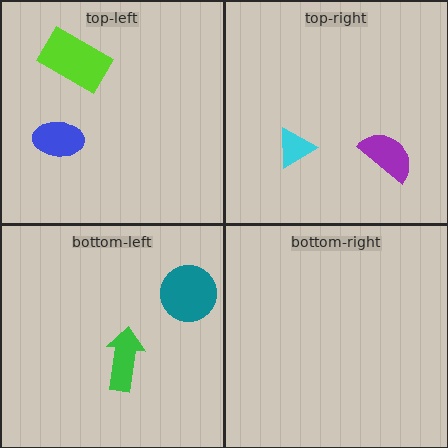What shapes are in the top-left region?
The lime rectangle, the blue ellipse.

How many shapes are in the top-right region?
2.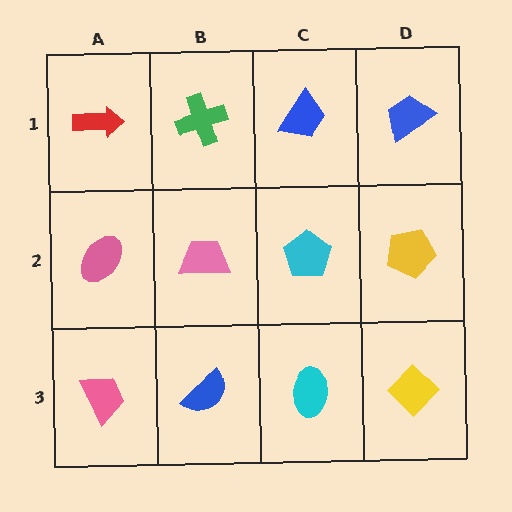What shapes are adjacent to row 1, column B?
A pink trapezoid (row 2, column B), a red arrow (row 1, column A), a blue trapezoid (row 1, column C).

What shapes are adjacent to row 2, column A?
A red arrow (row 1, column A), a pink trapezoid (row 3, column A), a pink trapezoid (row 2, column B).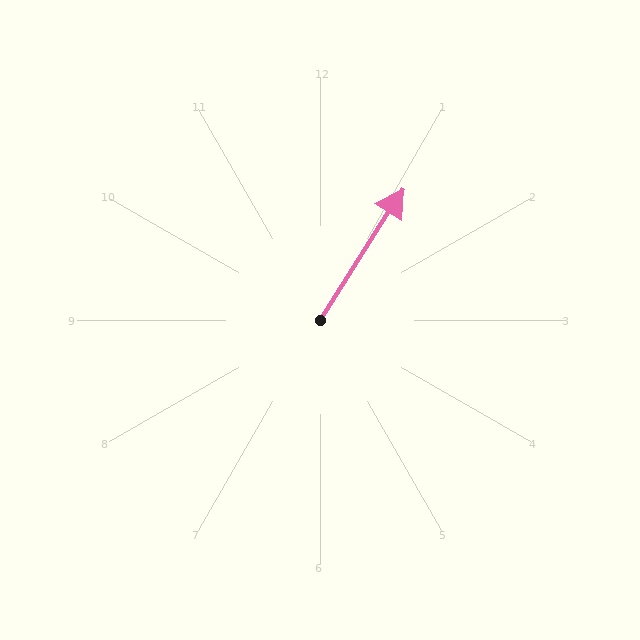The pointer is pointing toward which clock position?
Roughly 1 o'clock.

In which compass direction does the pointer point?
Northeast.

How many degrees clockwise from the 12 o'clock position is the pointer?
Approximately 32 degrees.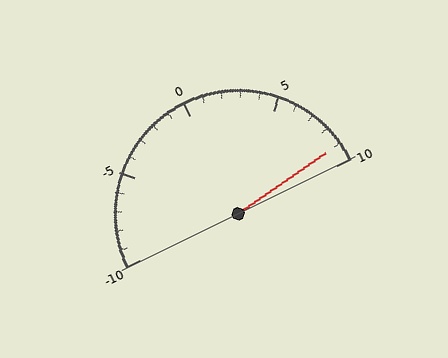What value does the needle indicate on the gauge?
The needle indicates approximately 9.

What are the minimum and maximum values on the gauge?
The gauge ranges from -10 to 10.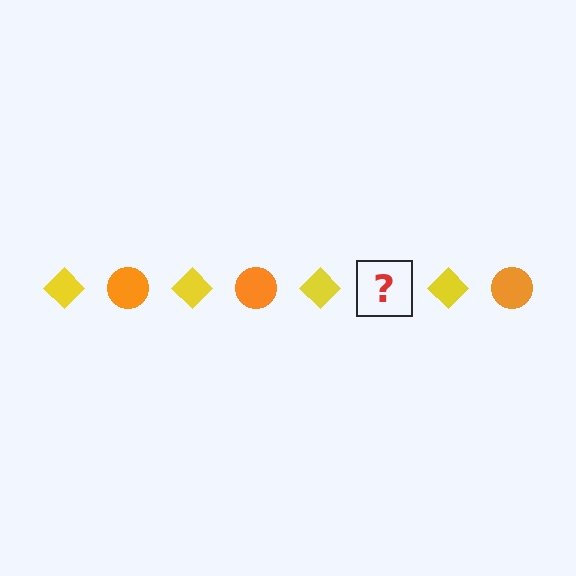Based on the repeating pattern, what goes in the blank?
The blank should be an orange circle.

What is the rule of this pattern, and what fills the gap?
The rule is that the pattern alternates between yellow diamond and orange circle. The gap should be filled with an orange circle.